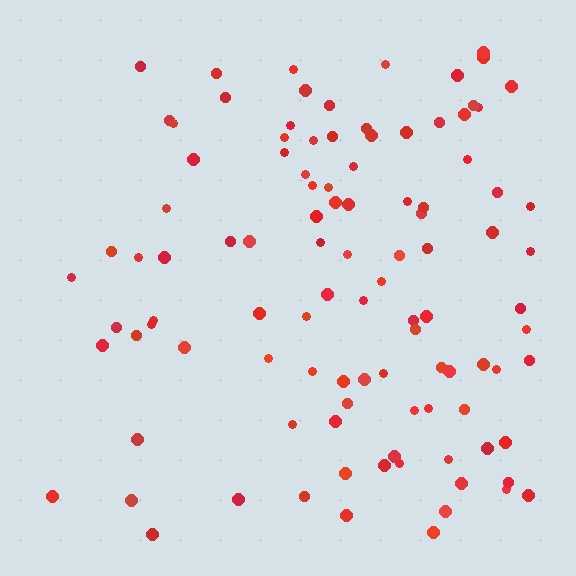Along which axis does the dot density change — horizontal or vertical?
Horizontal.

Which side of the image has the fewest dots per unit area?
The left.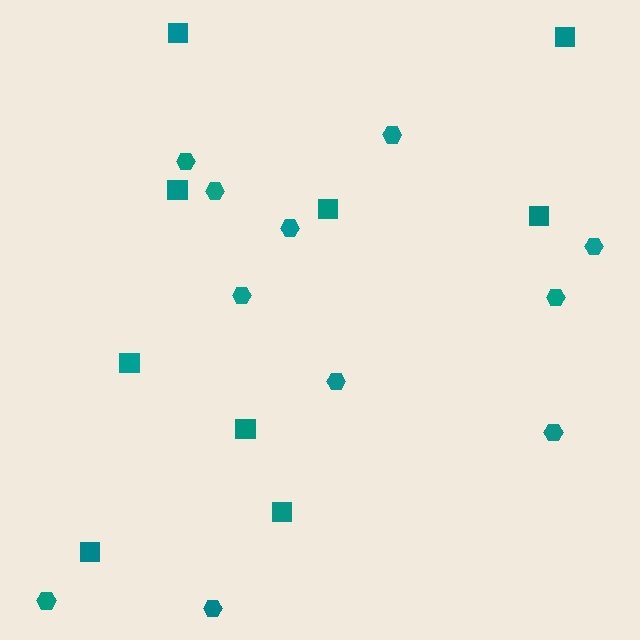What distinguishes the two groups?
There are 2 groups: one group of squares (9) and one group of hexagons (11).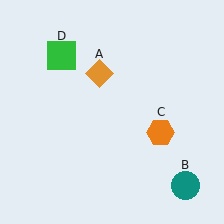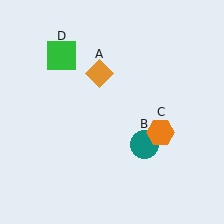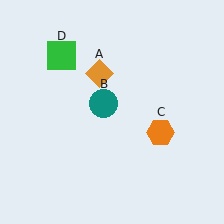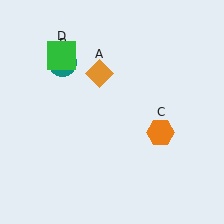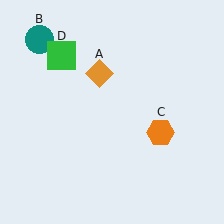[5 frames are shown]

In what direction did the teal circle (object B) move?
The teal circle (object B) moved up and to the left.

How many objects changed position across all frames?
1 object changed position: teal circle (object B).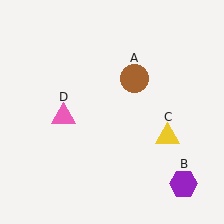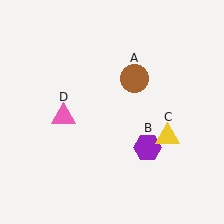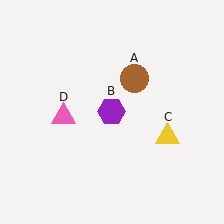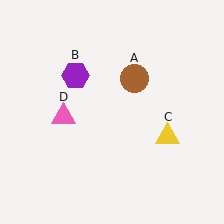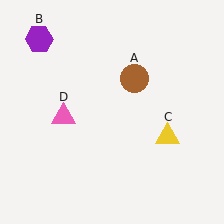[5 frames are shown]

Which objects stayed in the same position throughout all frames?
Brown circle (object A) and yellow triangle (object C) and pink triangle (object D) remained stationary.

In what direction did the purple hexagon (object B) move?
The purple hexagon (object B) moved up and to the left.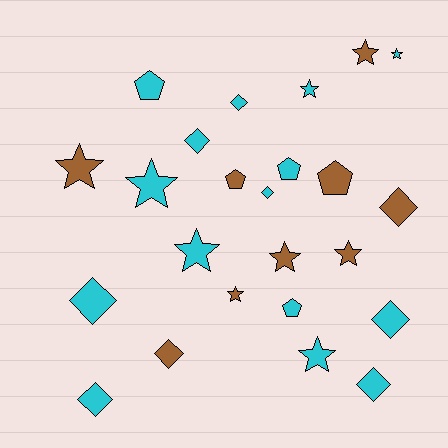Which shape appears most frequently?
Star, with 10 objects.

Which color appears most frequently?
Cyan, with 15 objects.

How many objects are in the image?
There are 24 objects.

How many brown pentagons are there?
There are 2 brown pentagons.